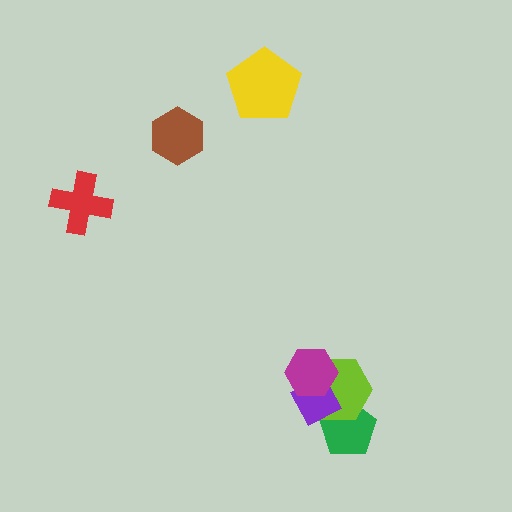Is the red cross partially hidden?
No, no other shape covers it.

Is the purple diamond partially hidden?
Yes, it is partially covered by another shape.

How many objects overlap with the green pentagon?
2 objects overlap with the green pentagon.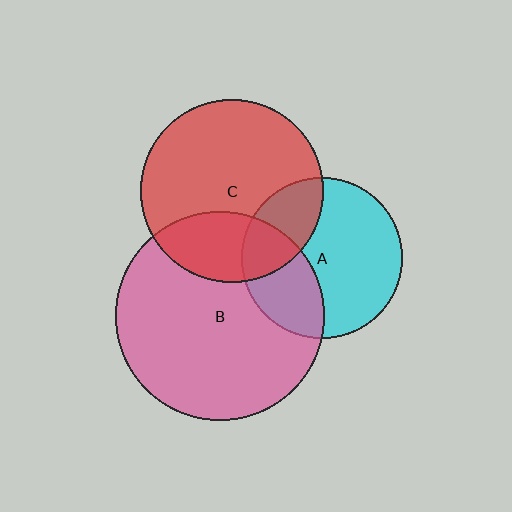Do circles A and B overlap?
Yes.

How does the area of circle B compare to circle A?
Approximately 1.7 times.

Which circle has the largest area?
Circle B (pink).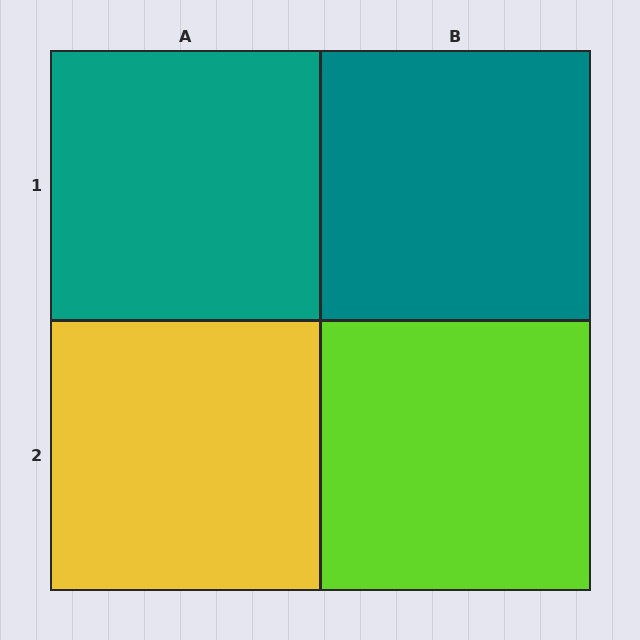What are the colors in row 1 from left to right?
Teal, teal.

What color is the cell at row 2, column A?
Yellow.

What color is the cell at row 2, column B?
Lime.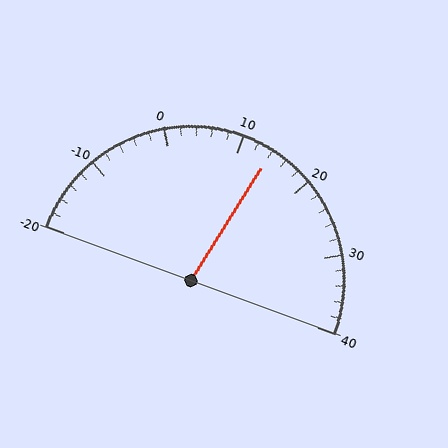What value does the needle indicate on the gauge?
The needle indicates approximately 14.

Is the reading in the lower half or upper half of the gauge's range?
The reading is in the upper half of the range (-20 to 40).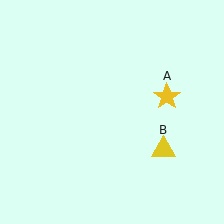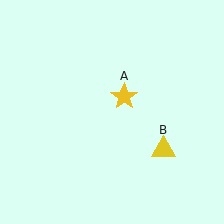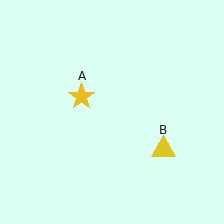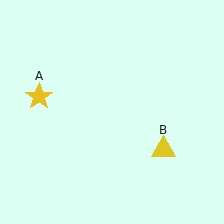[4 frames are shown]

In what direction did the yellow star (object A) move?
The yellow star (object A) moved left.